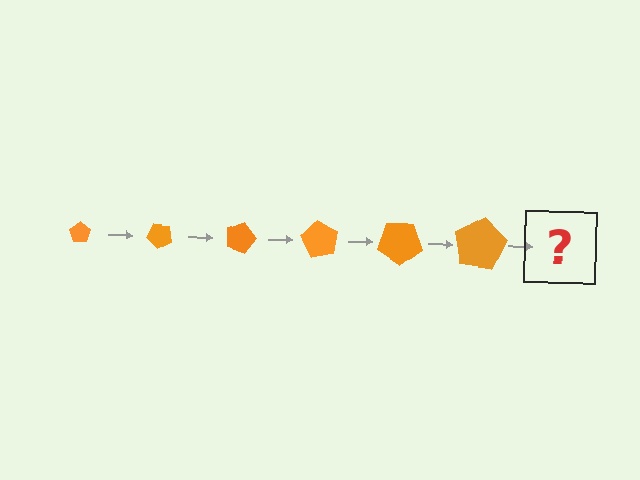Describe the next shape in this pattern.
It should be a pentagon, larger than the previous one and rotated 270 degrees from the start.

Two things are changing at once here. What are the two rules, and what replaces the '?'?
The two rules are that the pentagon grows larger each step and it rotates 45 degrees each step. The '?' should be a pentagon, larger than the previous one and rotated 270 degrees from the start.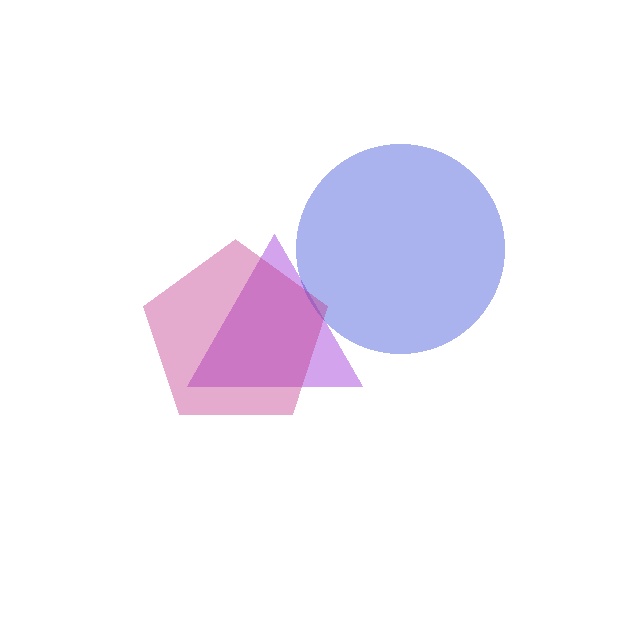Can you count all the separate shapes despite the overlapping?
Yes, there are 3 separate shapes.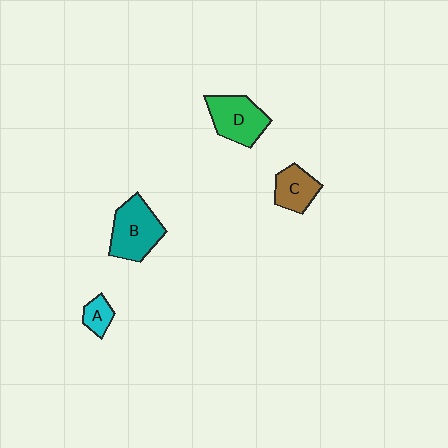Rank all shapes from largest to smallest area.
From largest to smallest: B (teal), D (green), C (brown), A (cyan).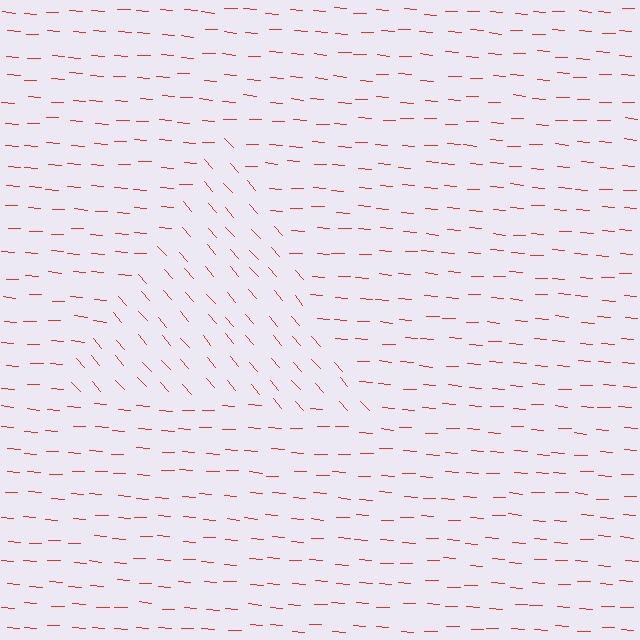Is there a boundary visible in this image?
Yes, there is a texture boundary formed by a change in line orientation.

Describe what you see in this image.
The image is filled with small red line segments. A triangle region in the image has lines oriented differently from the surrounding lines, creating a visible texture boundary.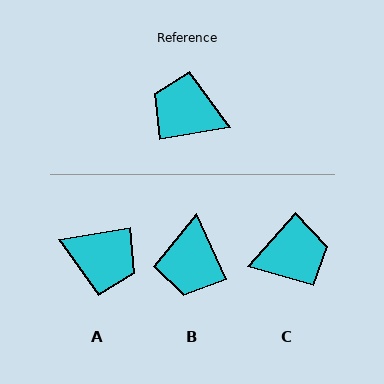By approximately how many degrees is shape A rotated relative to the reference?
Approximately 179 degrees counter-clockwise.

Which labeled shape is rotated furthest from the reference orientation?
A, about 179 degrees away.